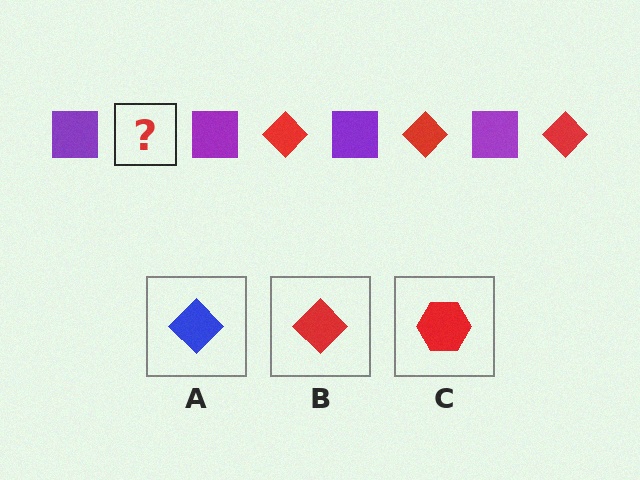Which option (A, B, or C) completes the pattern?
B.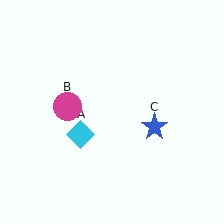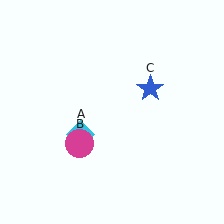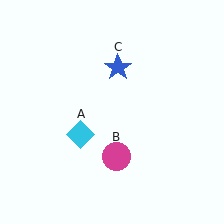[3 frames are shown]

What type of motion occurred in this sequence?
The magenta circle (object B), blue star (object C) rotated counterclockwise around the center of the scene.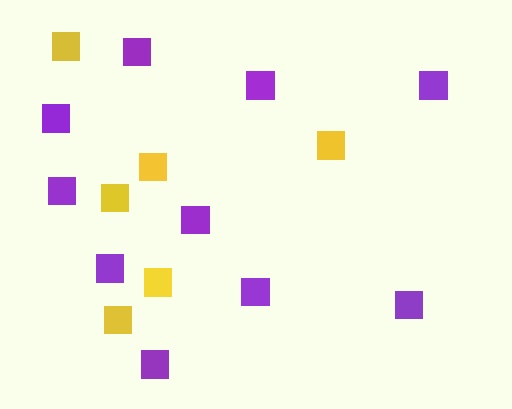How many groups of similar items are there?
There are 2 groups: one group of purple squares (10) and one group of yellow squares (6).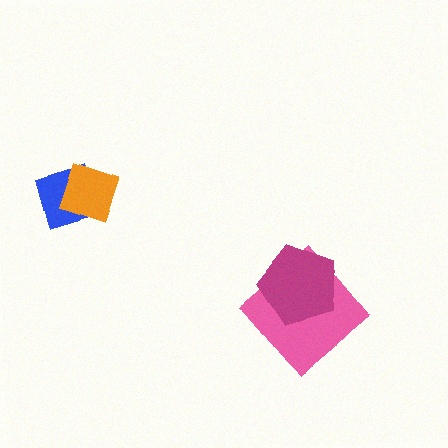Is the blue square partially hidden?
Yes, it is partially covered by another shape.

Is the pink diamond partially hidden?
Yes, it is partially covered by another shape.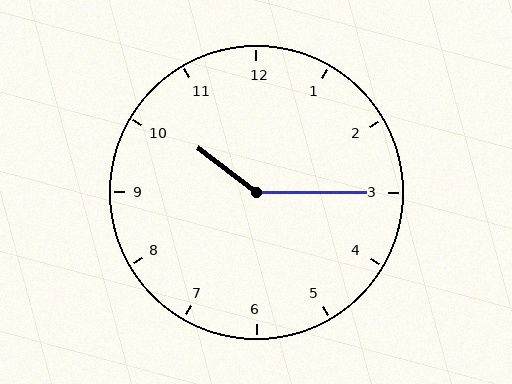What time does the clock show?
10:15.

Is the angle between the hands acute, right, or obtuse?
It is obtuse.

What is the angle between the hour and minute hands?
Approximately 142 degrees.